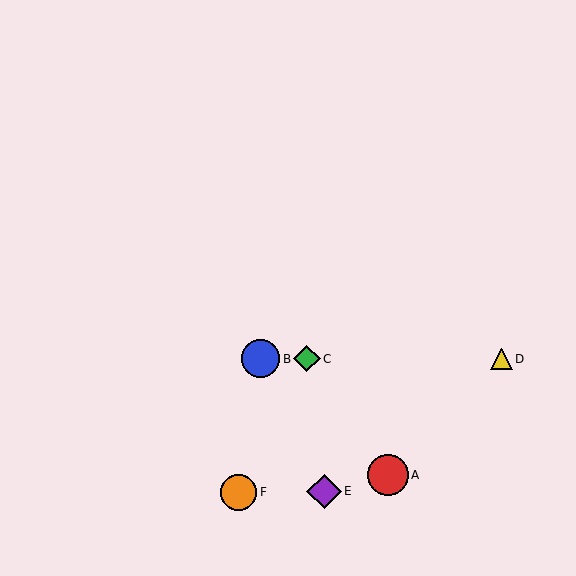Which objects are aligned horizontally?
Objects B, C, D are aligned horizontally.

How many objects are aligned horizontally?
3 objects (B, C, D) are aligned horizontally.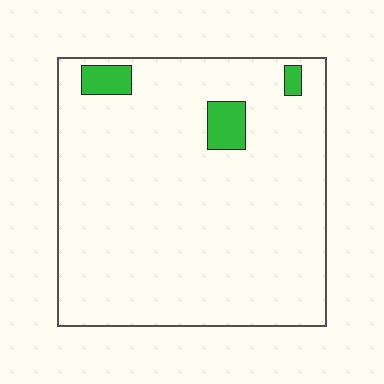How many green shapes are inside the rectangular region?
3.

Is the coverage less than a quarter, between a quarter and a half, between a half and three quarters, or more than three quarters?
Less than a quarter.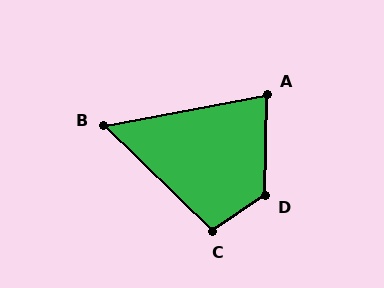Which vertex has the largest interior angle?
D, at approximately 125 degrees.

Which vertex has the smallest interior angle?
B, at approximately 55 degrees.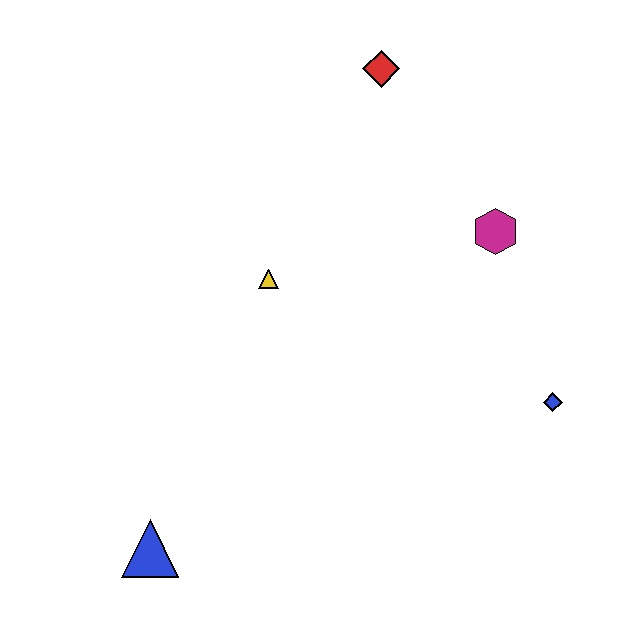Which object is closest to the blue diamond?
The magenta hexagon is closest to the blue diamond.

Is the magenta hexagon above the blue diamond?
Yes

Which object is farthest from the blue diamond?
The blue triangle is farthest from the blue diamond.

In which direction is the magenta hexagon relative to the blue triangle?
The magenta hexagon is to the right of the blue triangle.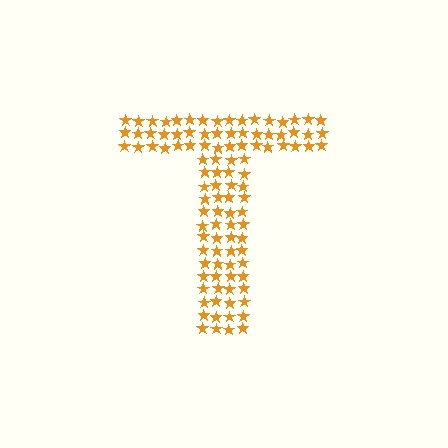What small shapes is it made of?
It is made of small stars.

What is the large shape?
The large shape is the letter T.